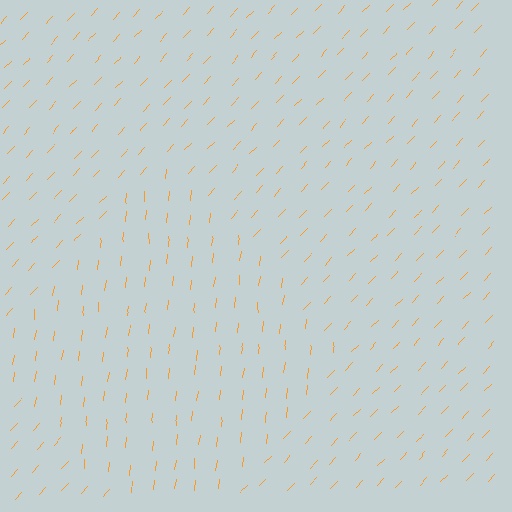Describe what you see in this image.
The image is filled with small orange line segments. A diamond region in the image has lines oriented differently from the surrounding lines, creating a visible texture boundary.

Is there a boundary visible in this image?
Yes, there is a texture boundary formed by a change in line orientation.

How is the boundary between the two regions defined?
The boundary is defined purely by a change in line orientation (approximately 37 degrees difference). All lines are the same color and thickness.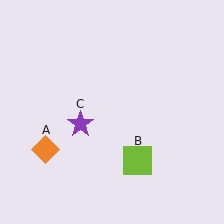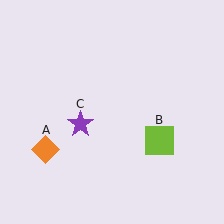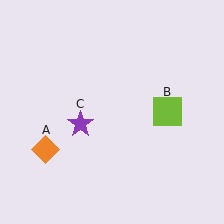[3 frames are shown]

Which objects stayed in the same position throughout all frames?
Orange diamond (object A) and purple star (object C) remained stationary.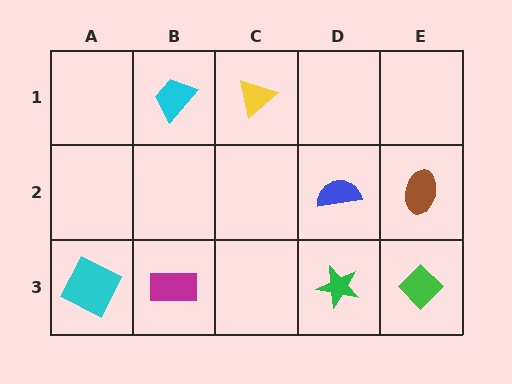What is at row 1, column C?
A yellow triangle.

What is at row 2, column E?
A brown ellipse.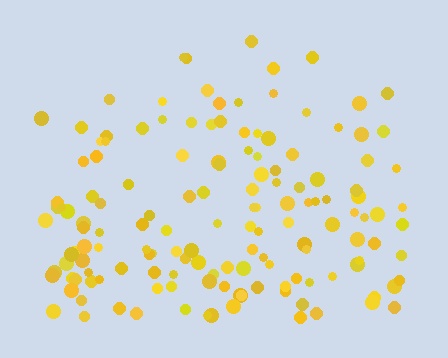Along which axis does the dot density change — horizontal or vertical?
Vertical.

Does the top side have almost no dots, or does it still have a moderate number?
Still a moderate number, just noticeably fewer than the bottom.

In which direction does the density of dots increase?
From top to bottom, with the bottom side densest.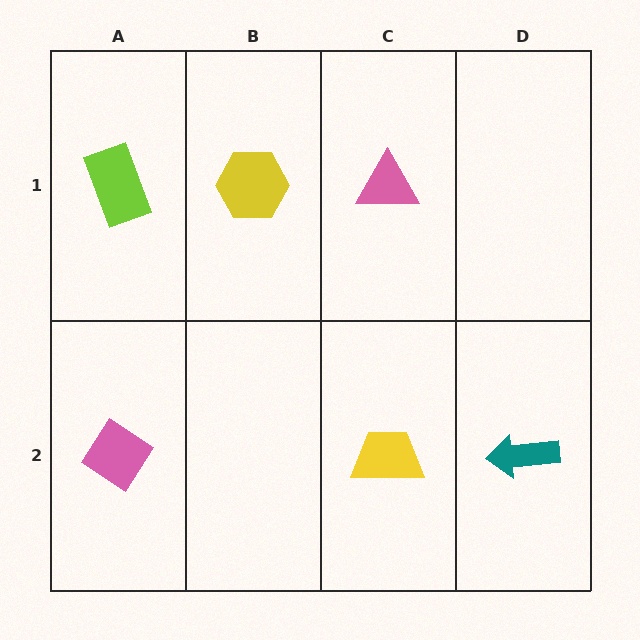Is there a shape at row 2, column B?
No, that cell is empty.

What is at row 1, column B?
A yellow hexagon.